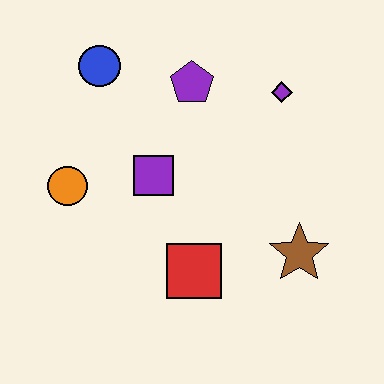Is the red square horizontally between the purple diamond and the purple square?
Yes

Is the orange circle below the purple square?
Yes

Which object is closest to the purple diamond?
The purple pentagon is closest to the purple diamond.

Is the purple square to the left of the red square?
Yes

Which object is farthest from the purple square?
The brown star is farthest from the purple square.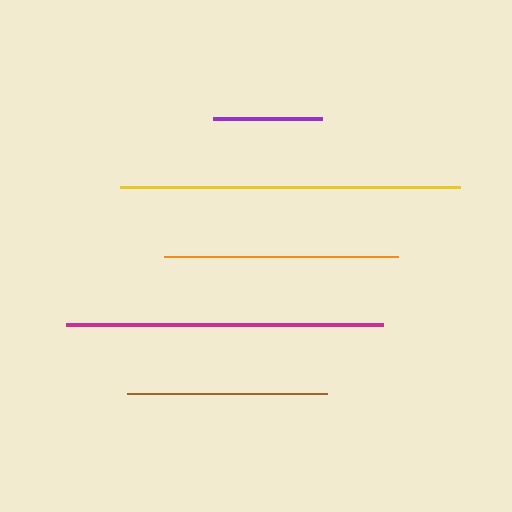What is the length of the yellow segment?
The yellow segment is approximately 340 pixels long.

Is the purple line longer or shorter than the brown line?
The brown line is longer than the purple line.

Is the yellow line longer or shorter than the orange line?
The yellow line is longer than the orange line.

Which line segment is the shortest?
The purple line is the shortest at approximately 109 pixels.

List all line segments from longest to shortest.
From longest to shortest: yellow, magenta, orange, brown, purple.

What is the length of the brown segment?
The brown segment is approximately 200 pixels long.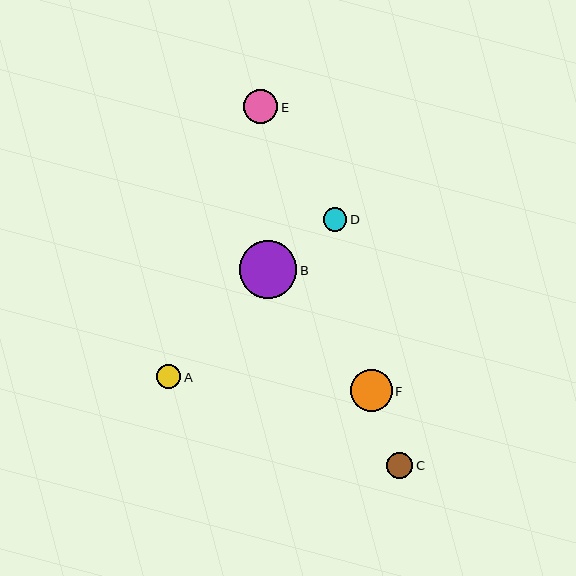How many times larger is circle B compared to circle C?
Circle B is approximately 2.2 times the size of circle C.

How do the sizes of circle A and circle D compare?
Circle A and circle D are approximately the same size.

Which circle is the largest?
Circle B is the largest with a size of approximately 58 pixels.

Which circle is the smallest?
Circle D is the smallest with a size of approximately 24 pixels.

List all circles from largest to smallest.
From largest to smallest: B, F, E, C, A, D.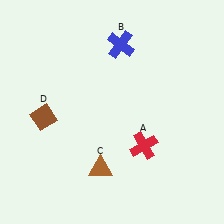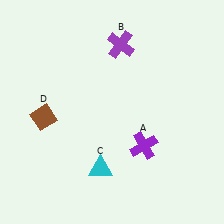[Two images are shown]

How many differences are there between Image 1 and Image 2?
There are 3 differences between the two images.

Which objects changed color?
A changed from red to purple. B changed from blue to purple. C changed from brown to cyan.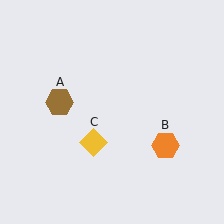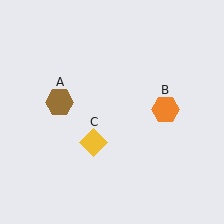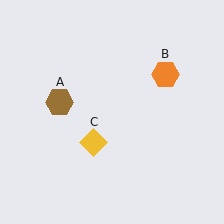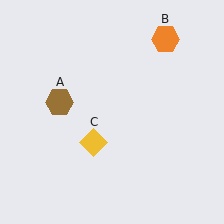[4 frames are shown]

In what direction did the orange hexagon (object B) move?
The orange hexagon (object B) moved up.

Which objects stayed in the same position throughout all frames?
Brown hexagon (object A) and yellow diamond (object C) remained stationary.